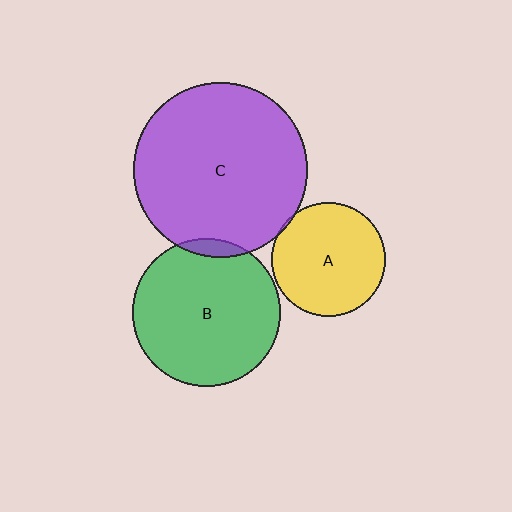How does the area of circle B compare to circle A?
Approximately 1.7 times.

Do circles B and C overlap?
Yes.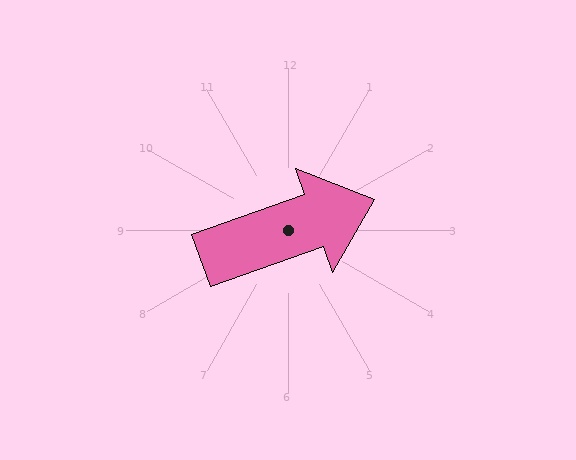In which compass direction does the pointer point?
East.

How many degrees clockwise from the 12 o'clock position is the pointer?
Approximately 71 degrees.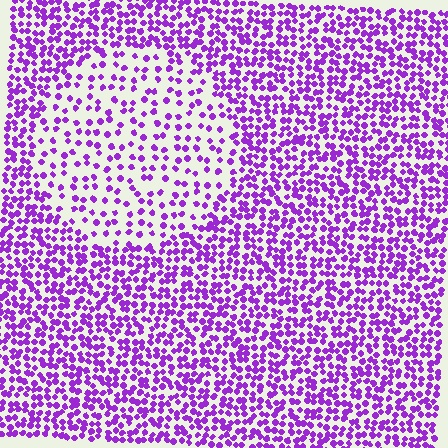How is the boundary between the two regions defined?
The boundary is defined by a change in element density (approximately 2.2x ratio). All elements are the same color, size, and shape.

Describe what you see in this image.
The image contains small purple elements arranged at two different densities. A circle-shaped region is visible where the elements are less densely packed than the surrounding area.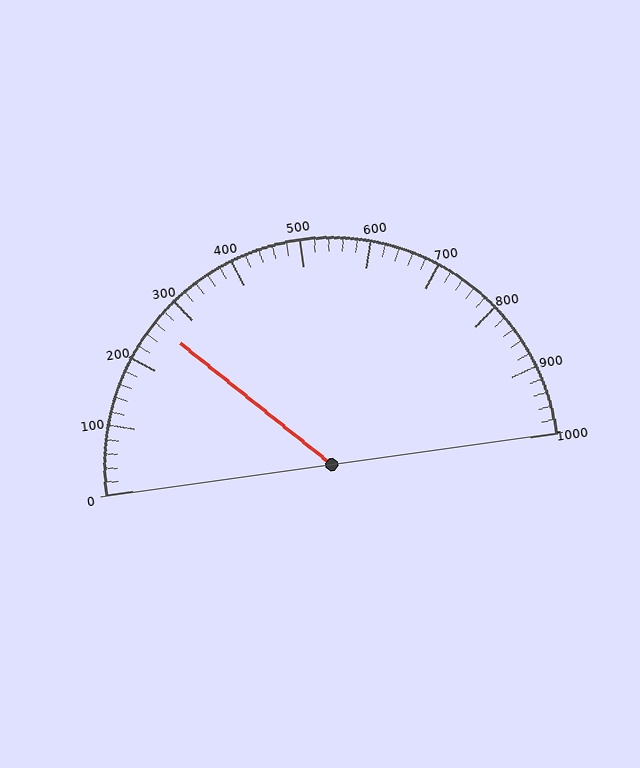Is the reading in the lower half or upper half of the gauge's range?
The reading is in the lower half of the range (0 to 1000).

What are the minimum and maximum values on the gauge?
The gauge ranges from 0 to 1000.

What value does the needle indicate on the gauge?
The needle indicates approximately 260.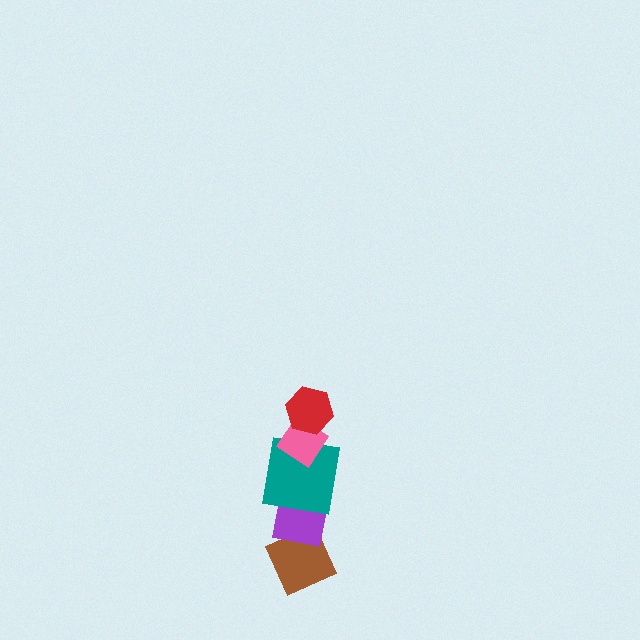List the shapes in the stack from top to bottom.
From top to bottom: the red hexagon, the pink diamond, the teal square, the purple square, the brown diamond.